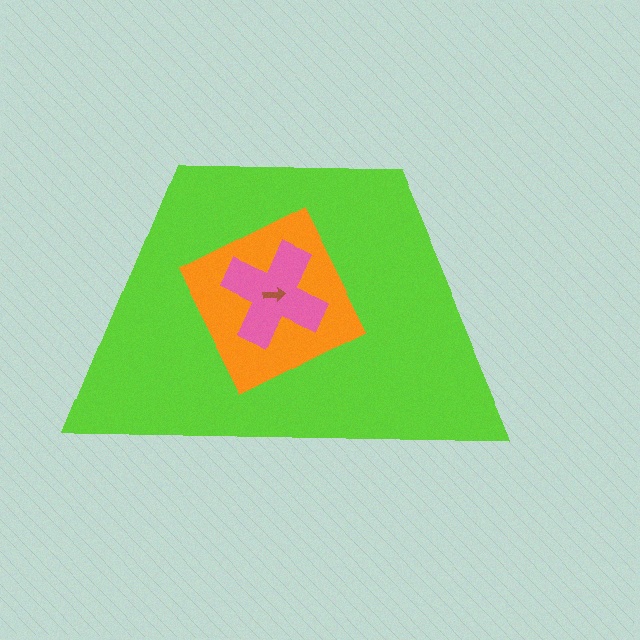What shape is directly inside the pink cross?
The brown arrow.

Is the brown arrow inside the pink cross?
Yes.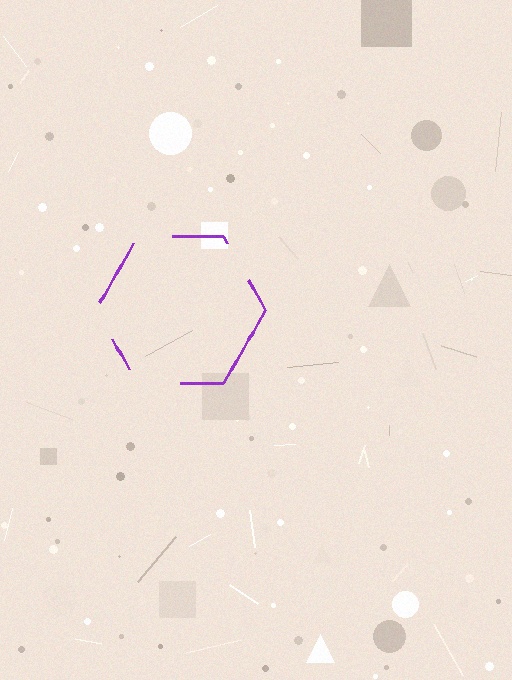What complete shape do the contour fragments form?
The contour fragments form a hexagon.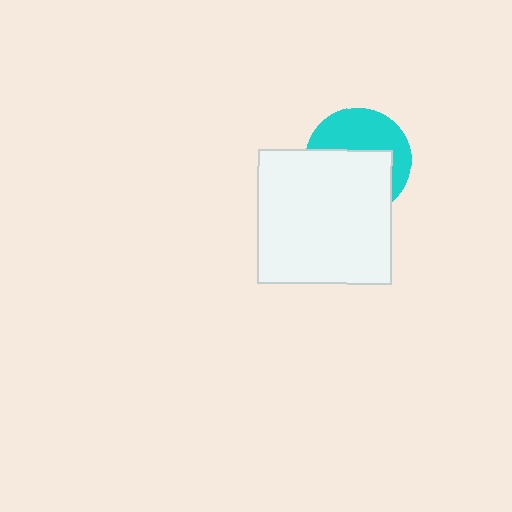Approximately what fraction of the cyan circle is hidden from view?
Roughly 54% of the cyan circle is hidden behind the white square.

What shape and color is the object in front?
The object in front is a white square.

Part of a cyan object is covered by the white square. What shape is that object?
It is a circle.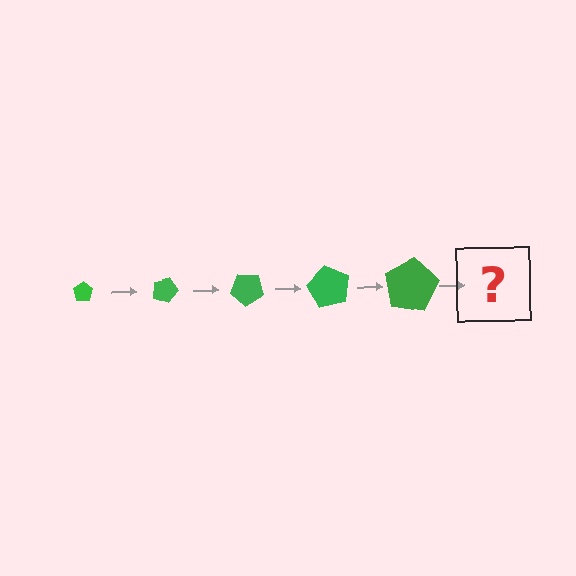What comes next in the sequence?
The next element should be a pentagon, larger than the previous one and rotated 100 degrees from the start.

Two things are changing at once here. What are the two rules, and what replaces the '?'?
The two rules are that the pentagon grows larger each step and it rotates 20 degrees each step. The '?' should be a pentagon, larger than the previous one and rotated 100 degrees from the start.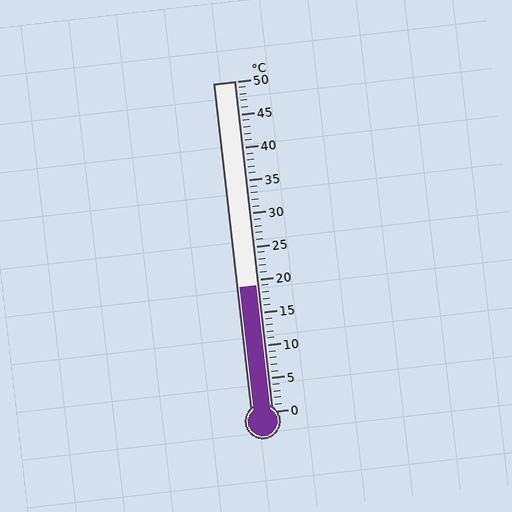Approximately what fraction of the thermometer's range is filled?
The thermometer is filled to approximately 40% of its range.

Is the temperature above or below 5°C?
The temperature is above 5°C.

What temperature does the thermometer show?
The thermometer shows approximately 19°C.